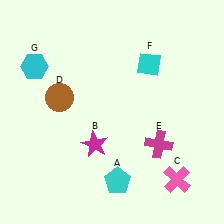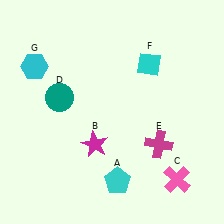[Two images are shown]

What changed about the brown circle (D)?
In Image 1, D is brown. In Image 2, it changed to teal.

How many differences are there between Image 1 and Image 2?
There is 1 difference between the two images.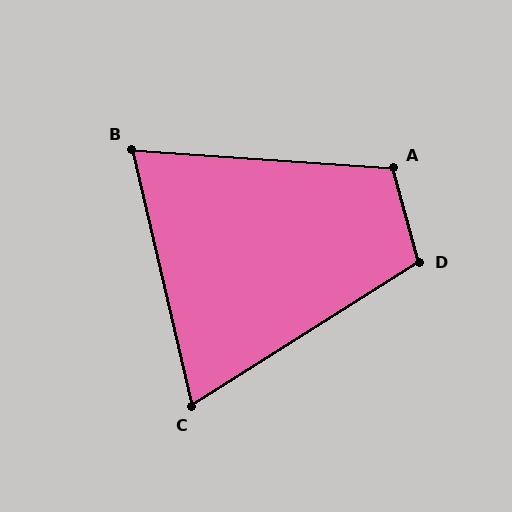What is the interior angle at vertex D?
Approximately 107 degrees (obtuse).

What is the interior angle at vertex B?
Approximately 73 degrees (acute).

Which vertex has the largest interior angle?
A, at approximately 109 degrees.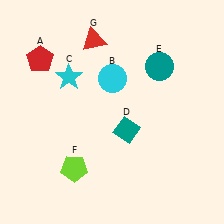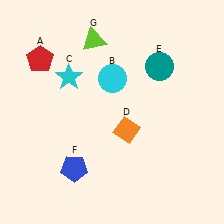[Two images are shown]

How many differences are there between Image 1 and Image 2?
There are 3 differences between the two images.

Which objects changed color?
D changed from teal to orange. F changed from lime to blue. G changed from red to lime.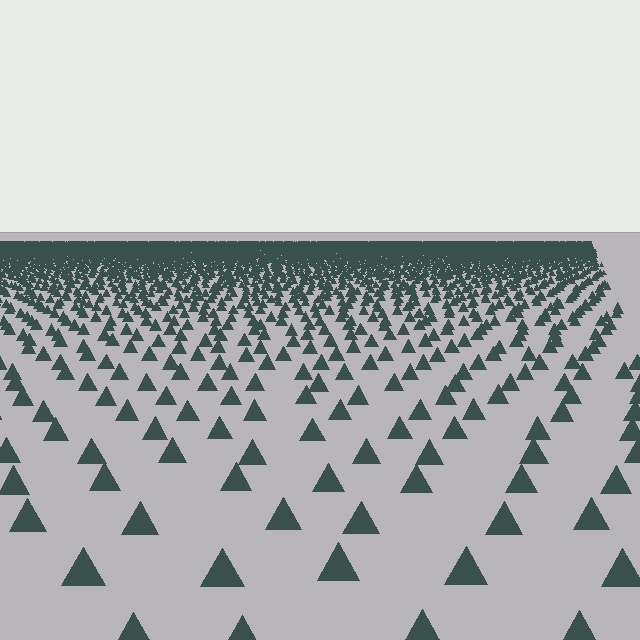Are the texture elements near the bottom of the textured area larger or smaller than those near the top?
Larger. Near the bottom, elements are closer to the viewer and appear at a bigger on-screen size.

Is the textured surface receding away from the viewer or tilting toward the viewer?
The surface is receding away from the viewer. Texture elements get smaller and denser toward the top.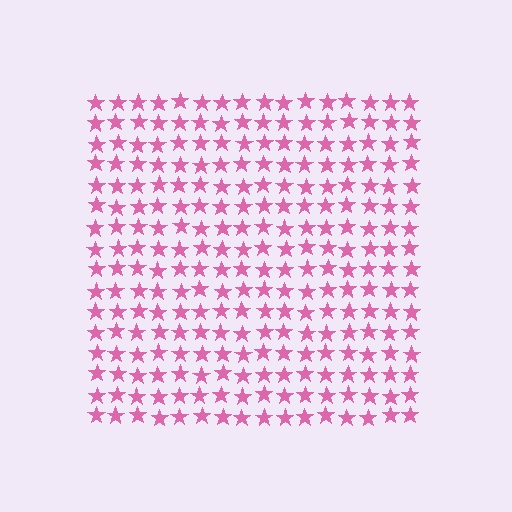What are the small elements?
The small elements are stars.